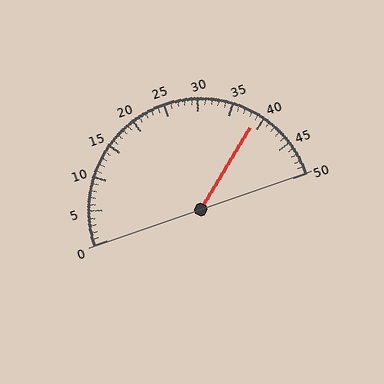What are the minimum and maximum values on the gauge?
The gauge ranges from 0 to 50.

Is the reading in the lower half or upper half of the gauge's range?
The reading is in the upper half of the range (0 to 50).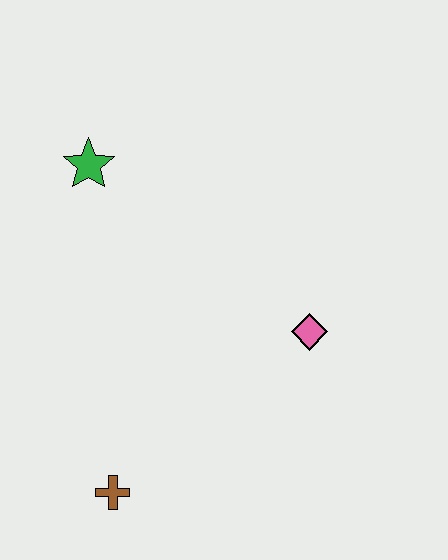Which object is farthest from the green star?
The brown cross is farthest from the green star.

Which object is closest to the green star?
The pink diamond is closest to the green star.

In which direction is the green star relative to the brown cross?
The green star is above the brown cross.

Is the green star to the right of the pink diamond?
No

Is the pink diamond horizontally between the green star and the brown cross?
No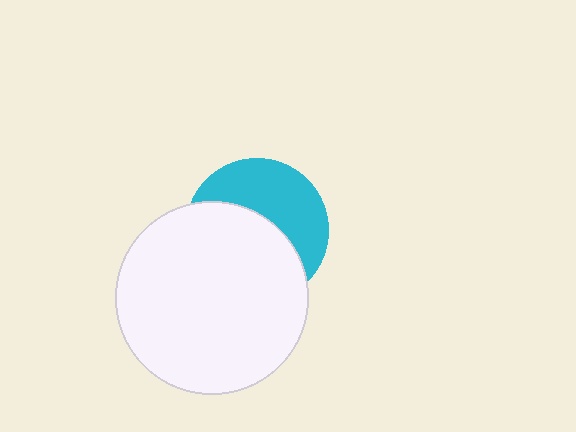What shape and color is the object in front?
The object in front is a white circle.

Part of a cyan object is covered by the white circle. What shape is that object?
It is a circle.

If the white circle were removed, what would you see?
You would see the complete cyan circle.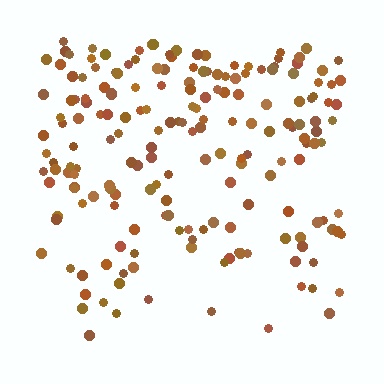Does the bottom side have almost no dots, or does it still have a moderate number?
Still a moderate number, just noticeably fewer than the top.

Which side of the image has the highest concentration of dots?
The top.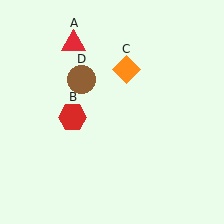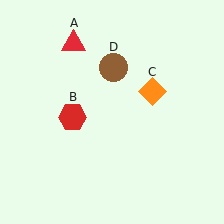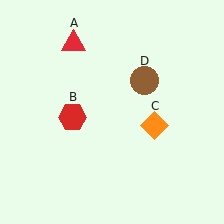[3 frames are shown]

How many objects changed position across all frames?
2 objects changed position: orange diamond (object C), brown circle (object D).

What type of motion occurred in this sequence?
The orange diamond (object C), brown circle (object D) rotated clockwise around the center of the scene.